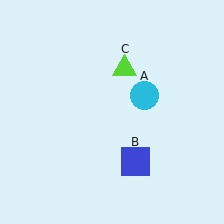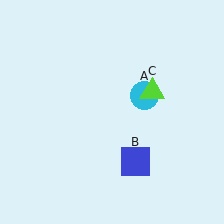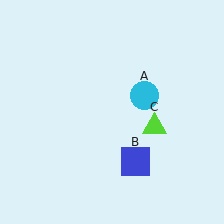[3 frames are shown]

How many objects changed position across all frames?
1 object changed position: lime triangle (object C).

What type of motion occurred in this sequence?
The lime triangle (object C) rotated clockwise around the center of the scene.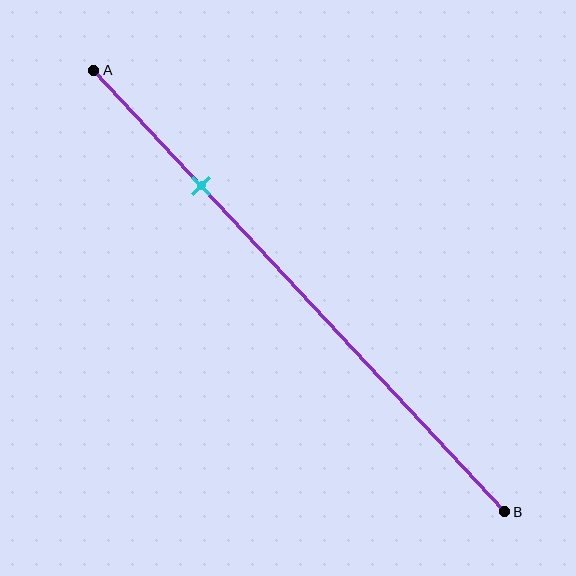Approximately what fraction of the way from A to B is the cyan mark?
The cyan mark is approximately 25% of the way from A to B.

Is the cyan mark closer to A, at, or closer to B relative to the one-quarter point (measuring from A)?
The cyan mark is approximately at the one-quarter point of segment AB.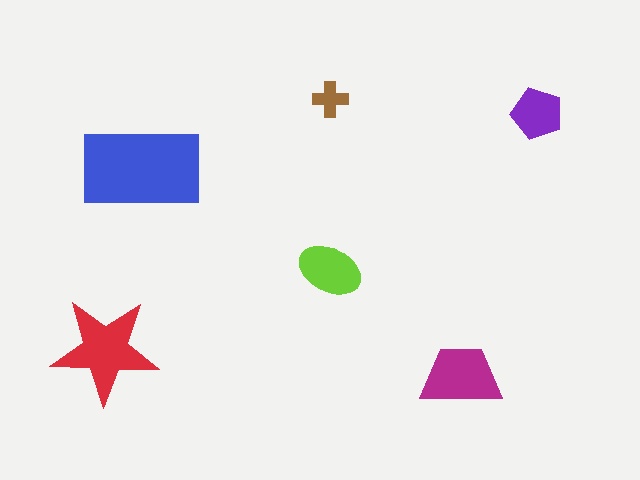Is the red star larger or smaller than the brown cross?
Larger.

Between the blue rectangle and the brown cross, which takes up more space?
The blue rectangle.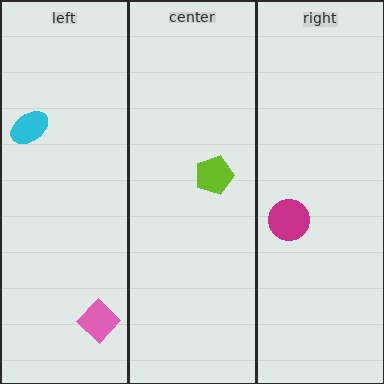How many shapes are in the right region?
1.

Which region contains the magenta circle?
The right region.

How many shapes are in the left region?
2.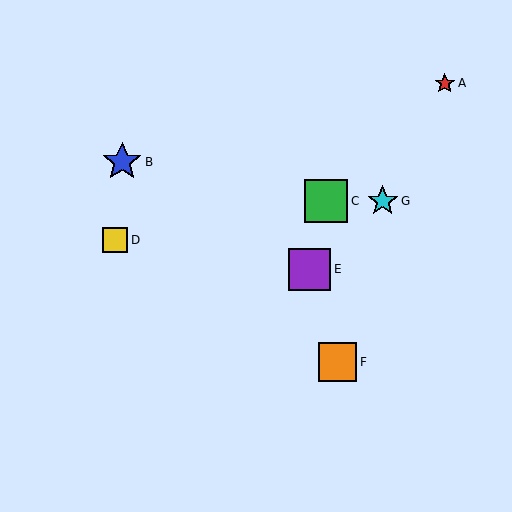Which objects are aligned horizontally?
Objects C, G are aligned horizontally.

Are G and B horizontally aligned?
No, G is at y≈201 and B is at y≈162.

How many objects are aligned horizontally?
2 objects (C, G) are aligned horizontally.